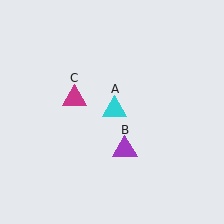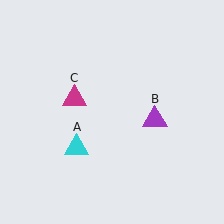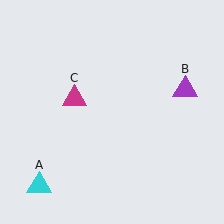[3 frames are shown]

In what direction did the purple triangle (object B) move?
The purple triangle (object B) moved up and to the right.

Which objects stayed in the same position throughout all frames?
Magenta triangle (object C) remained stationary.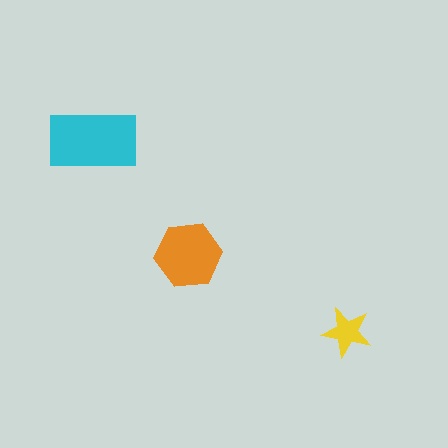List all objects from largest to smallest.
The cyan rectangle, the orange hexagon, the yellow star.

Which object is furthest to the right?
The yellow star is rightmost.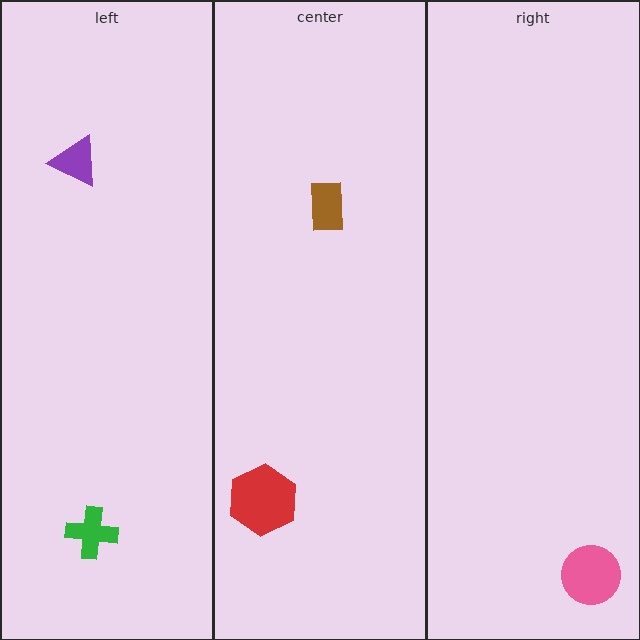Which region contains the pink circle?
The right region.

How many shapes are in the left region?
2.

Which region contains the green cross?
The left region.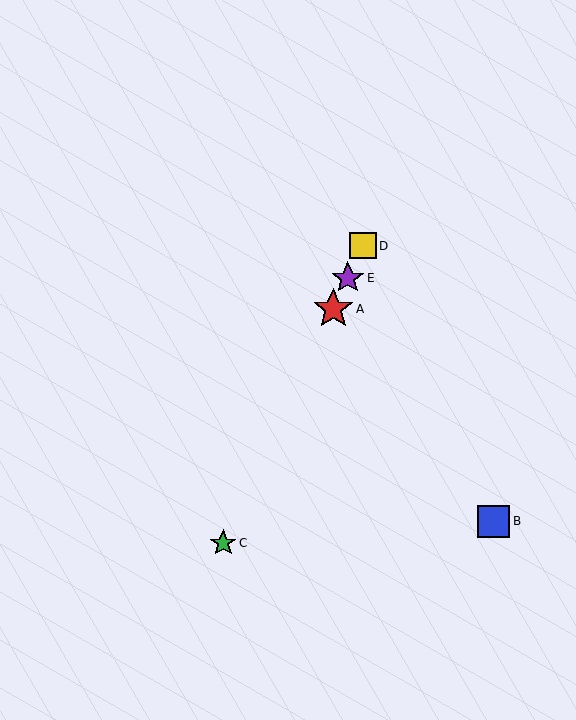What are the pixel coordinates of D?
Object D is at (363, 246).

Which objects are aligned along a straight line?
Objects A, C, D, E are aligned along a straight line.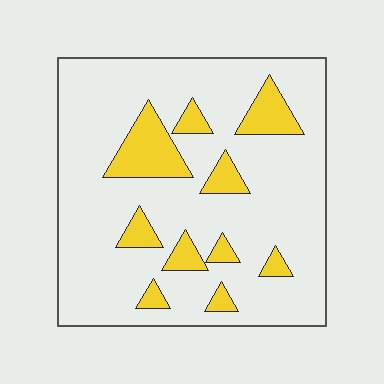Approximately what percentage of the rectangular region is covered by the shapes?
Approximately 15%.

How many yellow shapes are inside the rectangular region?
10.